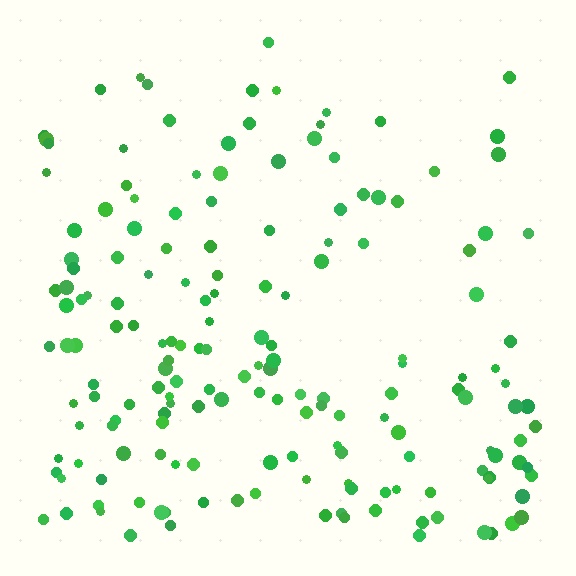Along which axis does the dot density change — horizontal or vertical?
Vertical.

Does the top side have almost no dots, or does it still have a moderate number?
Still a moderate number, just noticeably fewer than the bottom.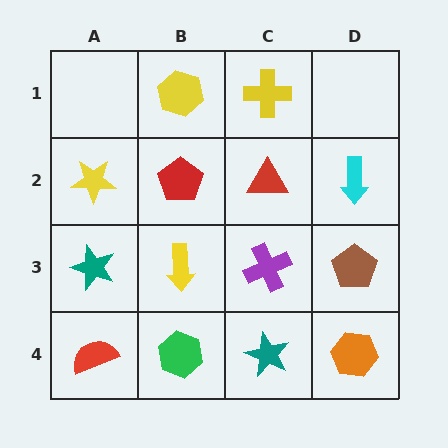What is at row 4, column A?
A red semicircle.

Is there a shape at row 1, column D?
No, that cell is empty.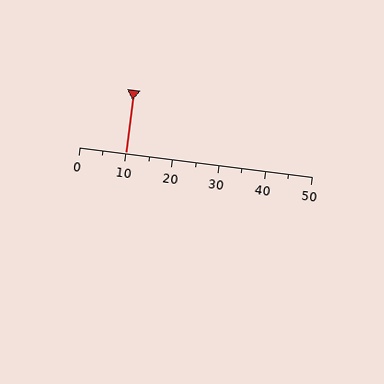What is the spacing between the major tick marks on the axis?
The major ticks are spaced 10 apart.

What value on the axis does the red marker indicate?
The marker indicates approximately 10.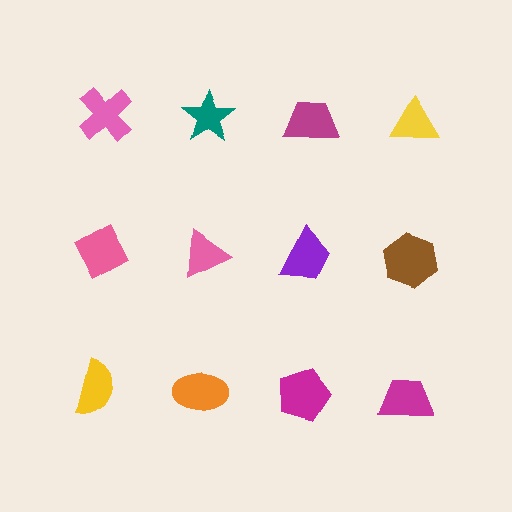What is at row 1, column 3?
A magenta trapezoid.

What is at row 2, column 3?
A purple trapezoid.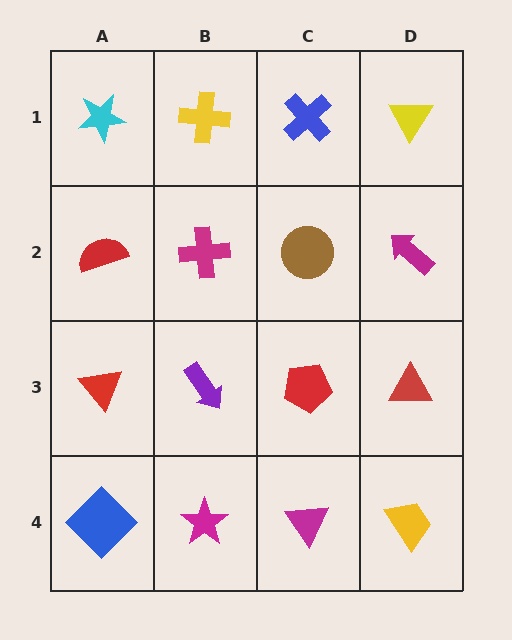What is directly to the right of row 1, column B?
A blue cross.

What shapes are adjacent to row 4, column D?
A red triangle (row 3, column D), a magenta triangle (row 4, column C).